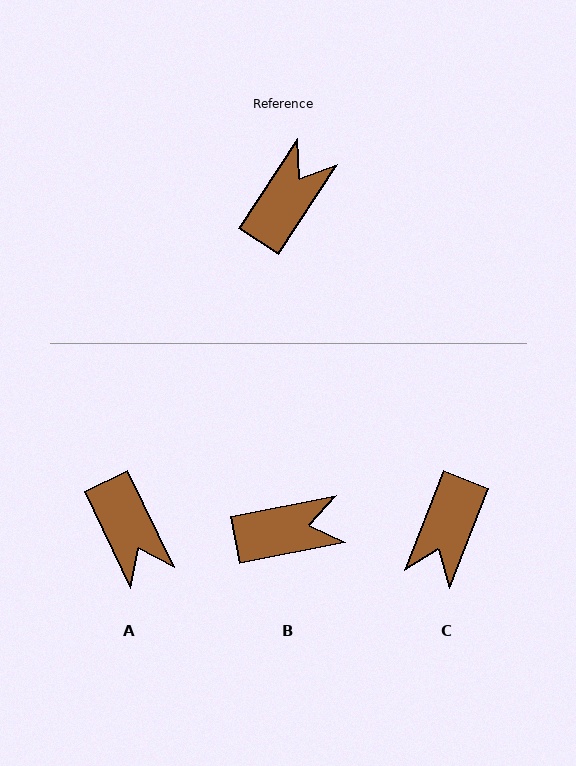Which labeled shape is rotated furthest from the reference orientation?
C, about 168 degrees away.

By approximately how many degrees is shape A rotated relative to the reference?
Approximately 121 degrees clockwise.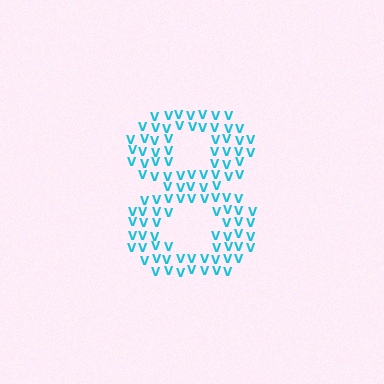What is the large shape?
The large shape is the digit 8.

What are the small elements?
The small elements are letter V's.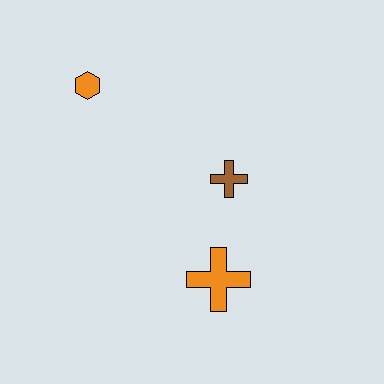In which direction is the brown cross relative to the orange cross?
The brown cross is above the orange cross.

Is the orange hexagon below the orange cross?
No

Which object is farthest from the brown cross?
The orange hexagon is farthest from the brown cross.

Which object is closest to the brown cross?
The orange cross is closest to the brown cross.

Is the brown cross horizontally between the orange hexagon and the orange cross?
No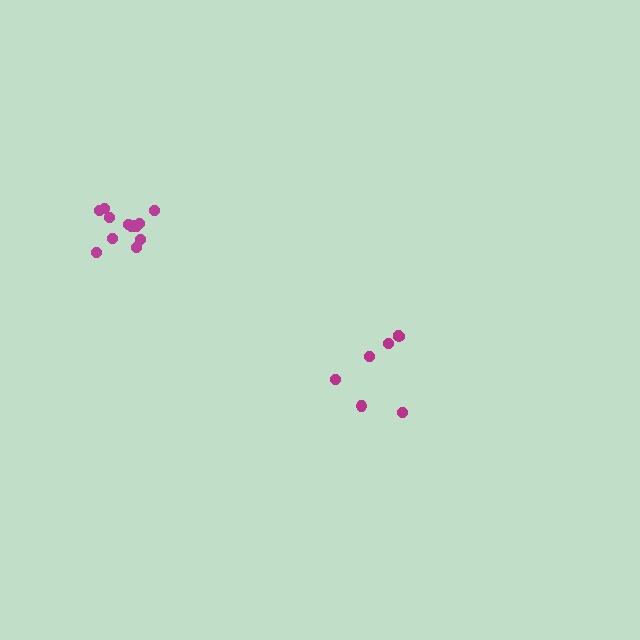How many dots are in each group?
Group 1: 13 dots, Group 2: 7 dots (20 total).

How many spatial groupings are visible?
There are 2 spatial groupings.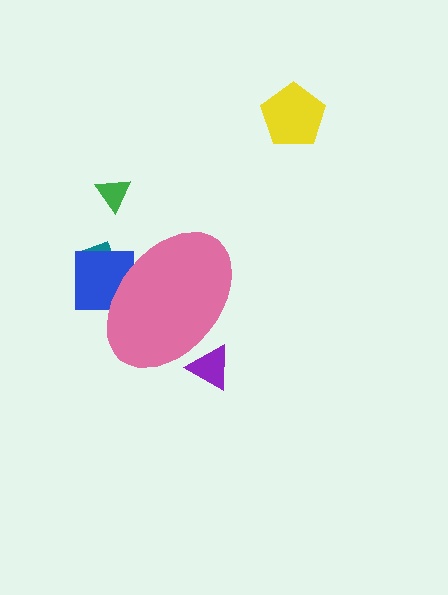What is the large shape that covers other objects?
A pink ellipse.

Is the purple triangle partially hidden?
Yes, the purple triangle is partially hidden behind the pink ellipse.